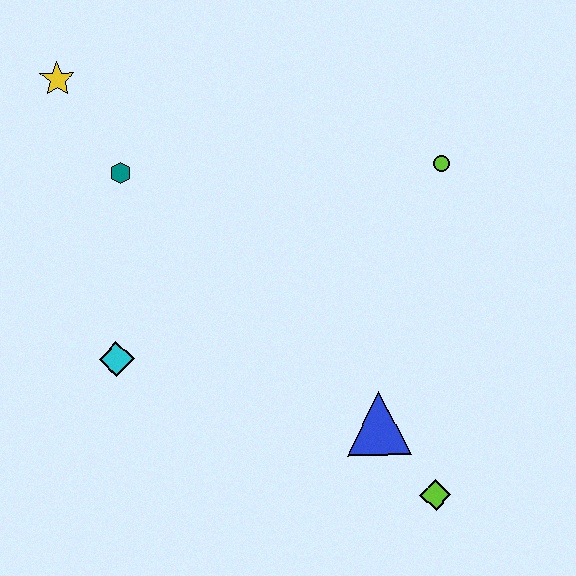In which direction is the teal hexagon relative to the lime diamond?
The teal hexagon is above the lime diamond.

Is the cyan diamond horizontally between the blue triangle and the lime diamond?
No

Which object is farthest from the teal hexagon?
The lime diamond is farthest from the teal hexagon.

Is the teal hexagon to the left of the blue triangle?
Yes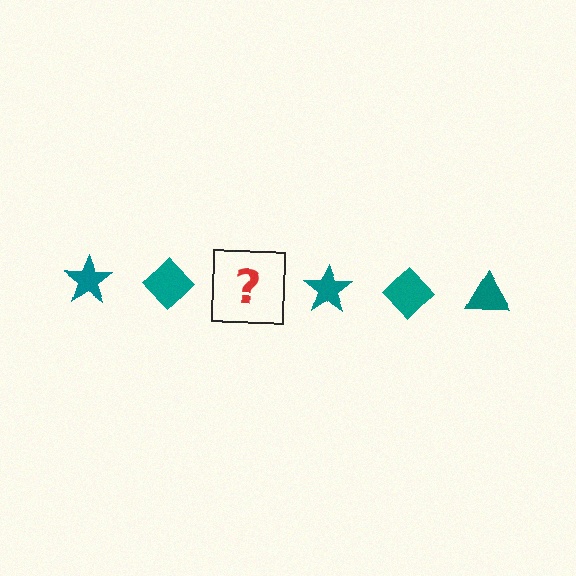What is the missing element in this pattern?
The missing element is a teal triangle.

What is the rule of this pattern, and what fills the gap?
The rule is that the pattern cycles through star, diamond, triangle shapes in teal. The gap should be filled with a teal triangle.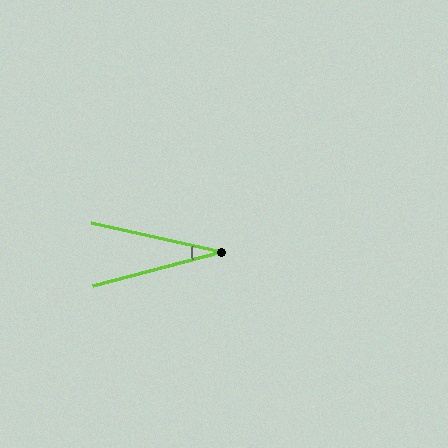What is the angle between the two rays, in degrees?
Approximately 27 degrees.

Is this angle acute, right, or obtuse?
It is acute.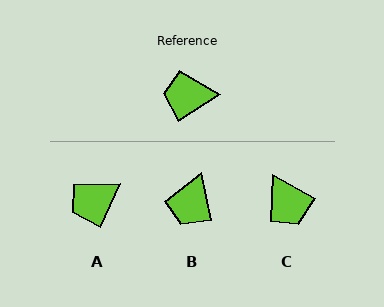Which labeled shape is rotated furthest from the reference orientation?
C, about 118 degrees away.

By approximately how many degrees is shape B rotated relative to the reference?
Approximately 69 degrees counter-clockwise.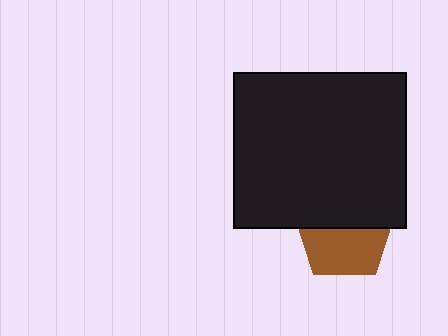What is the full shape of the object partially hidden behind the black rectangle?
The partially hidden object is a brown pentagon.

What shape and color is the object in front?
The object in front is a black rectangle.